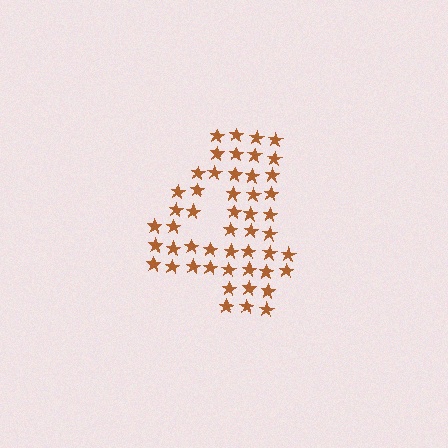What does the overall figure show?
The overall figure shows the digit 4.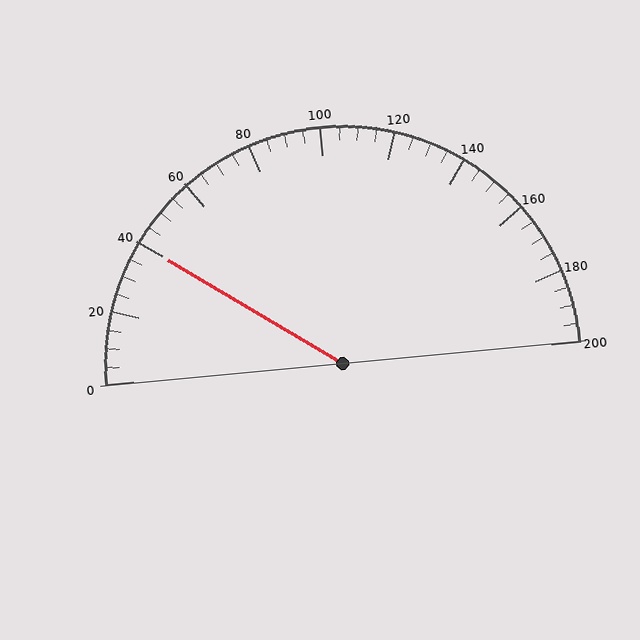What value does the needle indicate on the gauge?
The needle indicates approximately 40.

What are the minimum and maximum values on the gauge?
The gauge ranges from 0 to 200.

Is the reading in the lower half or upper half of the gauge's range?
The reading is in the lower half of the range (0 to 200).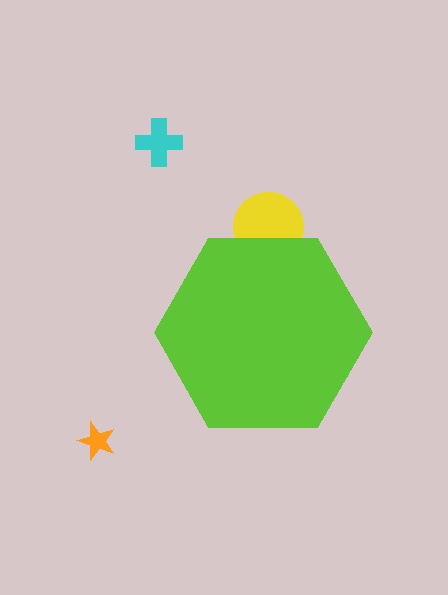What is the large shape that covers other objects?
A lime hexagon.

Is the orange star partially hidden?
No, the orange star is fully visible.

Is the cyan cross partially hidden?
No, the cyan cross is fully visible.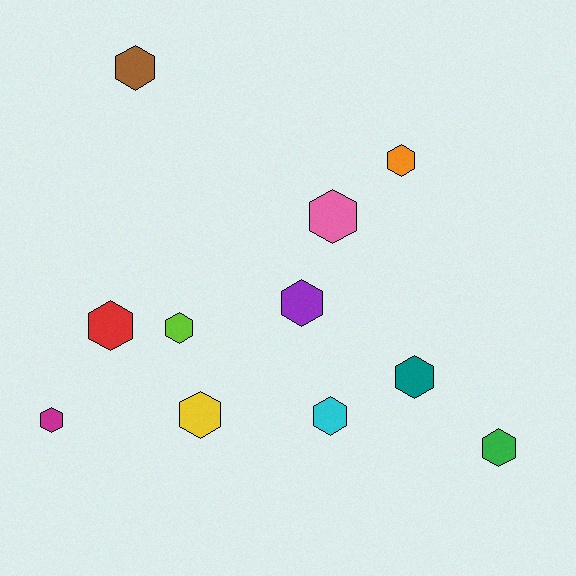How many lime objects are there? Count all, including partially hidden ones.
There is 1 lime object.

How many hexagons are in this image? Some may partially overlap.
There are 11 hexagons.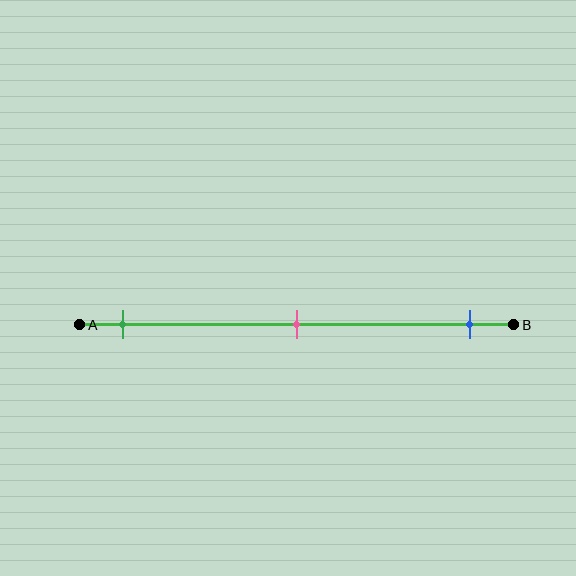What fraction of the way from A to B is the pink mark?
The pink mark is approximately 50% (0.5) of the way from A to B.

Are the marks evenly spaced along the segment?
Yes, the marks are approximately evenly spaced.